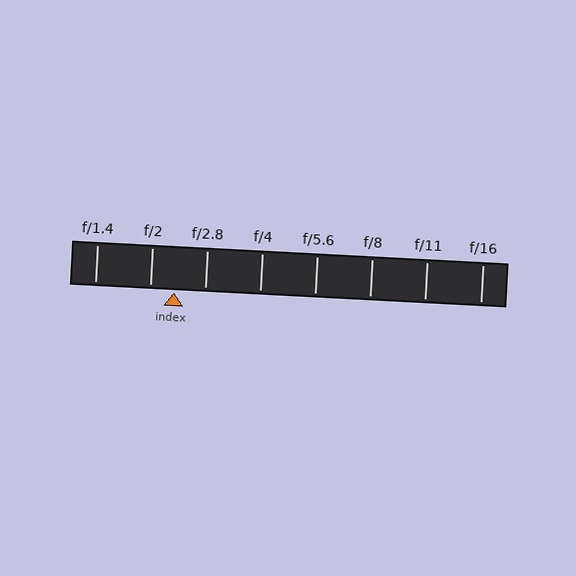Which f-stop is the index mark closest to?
The index mark is closest to f/2.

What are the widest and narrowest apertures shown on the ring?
The widest aperture shown is f/1.4 and the narrowest is f/16.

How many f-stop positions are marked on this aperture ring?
There are 8 f-stop positions marked.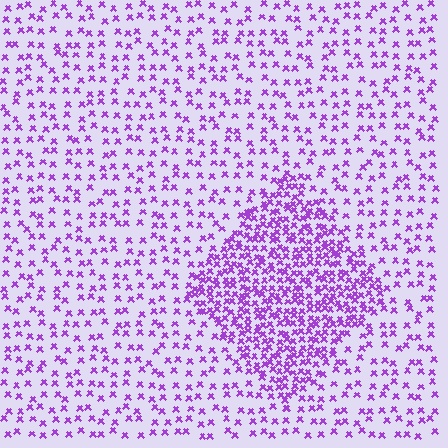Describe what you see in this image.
The image contains small purple elements arranged at two different densities. A diamond-shaped region is visible where the elements are more densely packed than the surrounding area.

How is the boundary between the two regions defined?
The boundary is defined by a change in element density (approximately 2.5x ratio). All elements are the same color, size, and shape.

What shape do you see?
I see a diamond.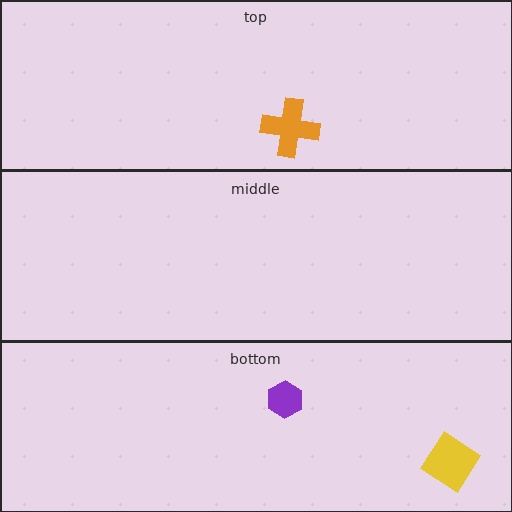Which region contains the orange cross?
The top region.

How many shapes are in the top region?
1.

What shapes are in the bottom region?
The yellow diamond, the purple hexagon.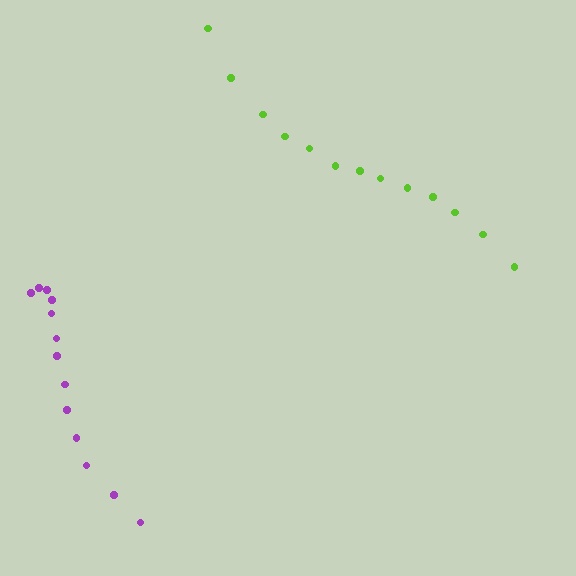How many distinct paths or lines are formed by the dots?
There are 2 distinct paths.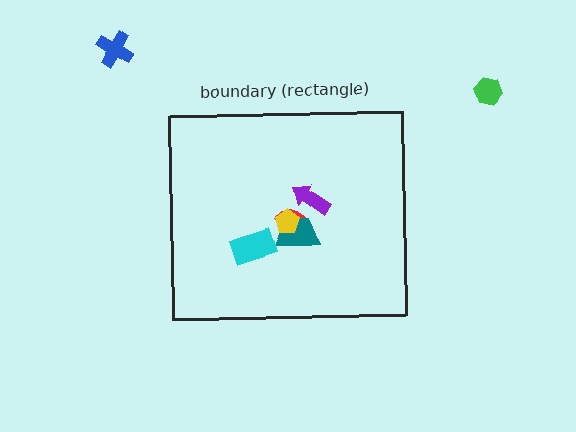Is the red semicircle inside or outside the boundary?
Inside.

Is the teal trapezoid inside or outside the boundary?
Inside.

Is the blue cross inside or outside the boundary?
Outside.